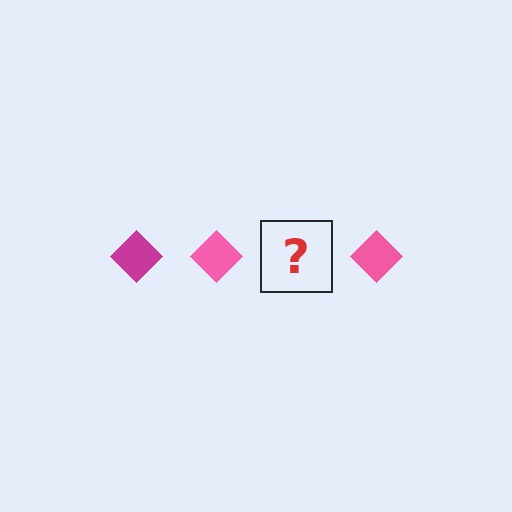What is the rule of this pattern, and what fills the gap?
The rule is that the pattern cycles through magenta, pink diamonds. The gap should be filled with a magenta diamond.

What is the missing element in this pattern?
The missing element is a magenta diamond.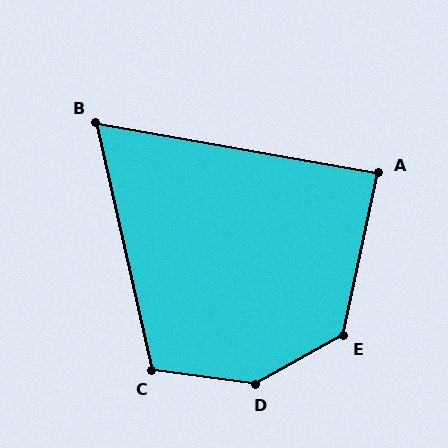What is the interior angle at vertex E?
Approximately 131 degrees (obtuse).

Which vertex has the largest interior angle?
D, at approximately 143 degrees.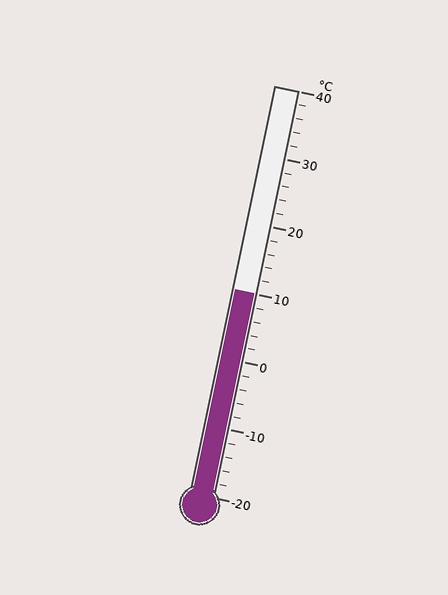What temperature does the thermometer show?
The thermometer shows approximately 10°C.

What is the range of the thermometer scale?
The thermometer scale ranges from -20°C to 40°C.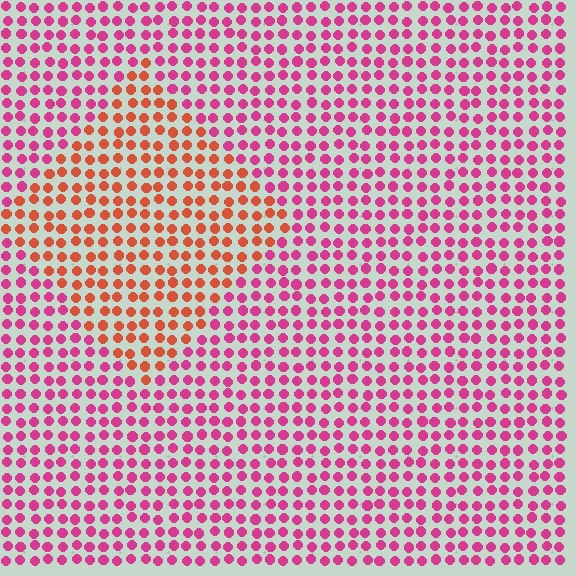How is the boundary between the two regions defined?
The boundary is defined purely by a slight shift in hue (about 43 degrees). Spacing, size, and orientation are identical on both sides.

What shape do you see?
I see a diamond.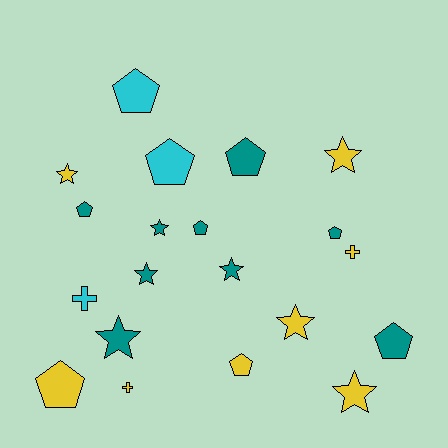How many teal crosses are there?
There are no teal crosses.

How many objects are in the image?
There are 20 objects.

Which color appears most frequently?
Teal, with 9 objects.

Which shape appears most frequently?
Pentagon, with 9 objects.